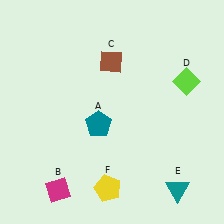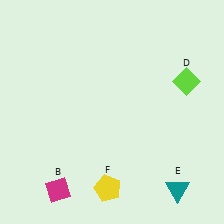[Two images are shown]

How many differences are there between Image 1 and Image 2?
There are 2 differences between the two images.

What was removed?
The teal pentagon (A), the brown diamond (C) were removed in Image 2.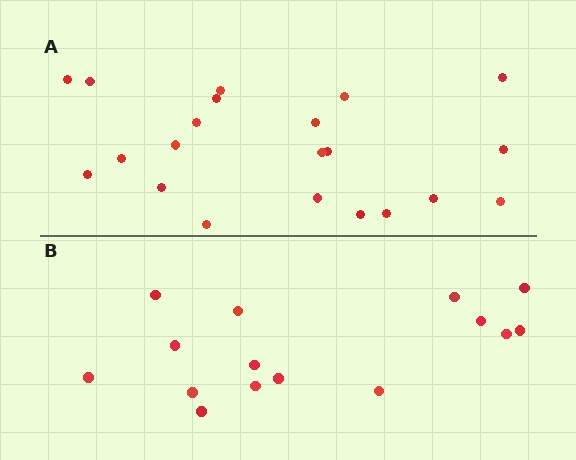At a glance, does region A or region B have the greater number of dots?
Region A (the top region) has more dots.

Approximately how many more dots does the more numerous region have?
Region A has about 6 more dots than region B.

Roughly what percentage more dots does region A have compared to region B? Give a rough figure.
About 40% more.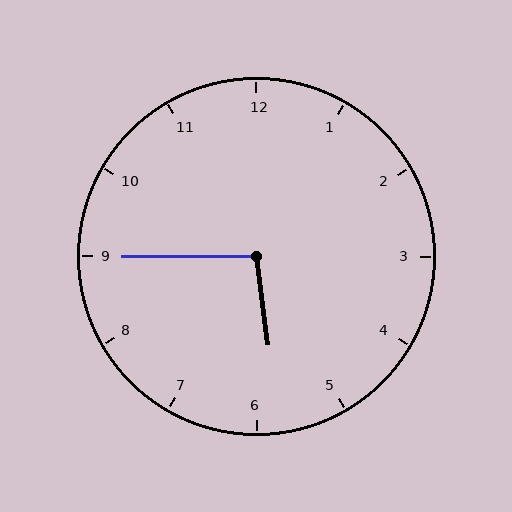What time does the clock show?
5:45.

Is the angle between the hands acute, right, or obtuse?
It is obtuse.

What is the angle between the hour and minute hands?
Approximately 98 degrees.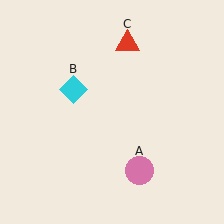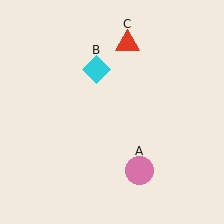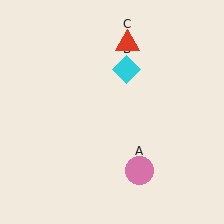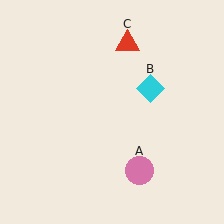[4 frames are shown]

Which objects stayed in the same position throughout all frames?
Pink circle (object A) and red triangle (object C) remained stationary.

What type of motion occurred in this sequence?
The cyan diamond (object B) rotated clockwise around the center of the scene.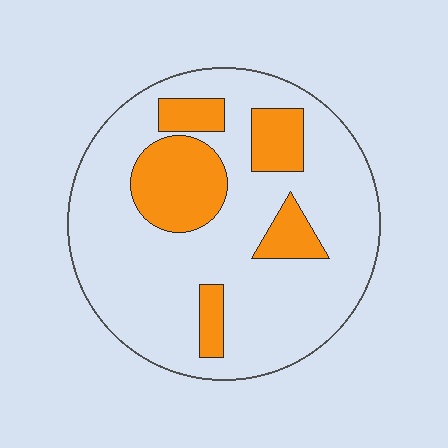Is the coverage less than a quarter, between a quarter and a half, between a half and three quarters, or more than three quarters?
Less than a quarter.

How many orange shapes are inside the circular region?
5.